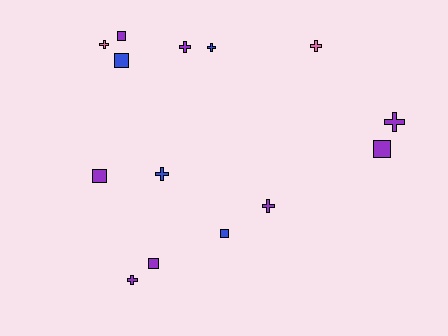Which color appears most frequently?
Purple, with 8 objects.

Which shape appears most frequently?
Cross, with 8 objects.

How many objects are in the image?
There are 14 objects.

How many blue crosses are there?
There are 2 blue crosses.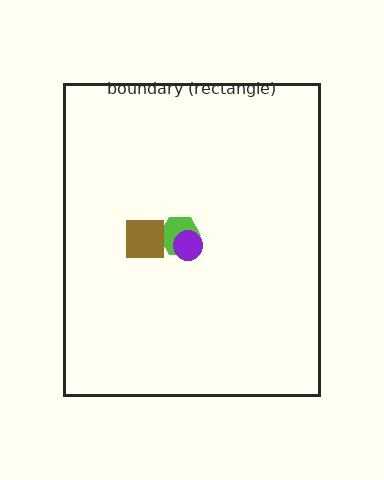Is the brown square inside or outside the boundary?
Inside.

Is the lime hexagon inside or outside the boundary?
Inside.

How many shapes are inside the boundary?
3 inside, 0 outside.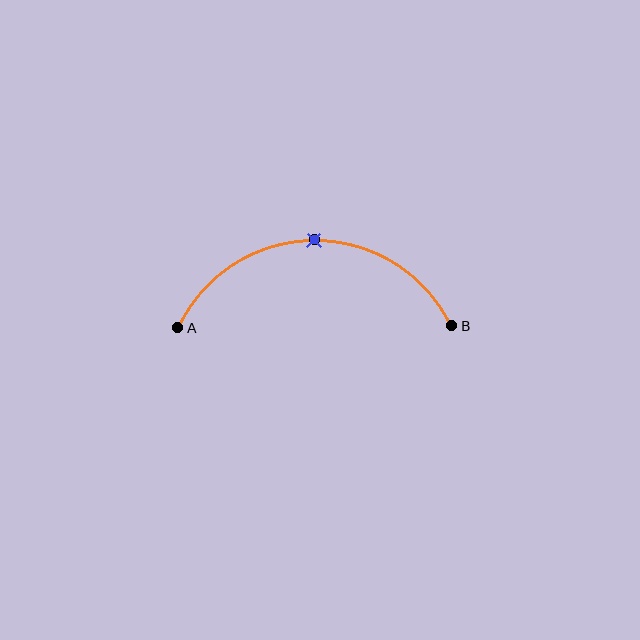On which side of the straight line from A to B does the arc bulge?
The arc bulges above the straight line connecting A and B.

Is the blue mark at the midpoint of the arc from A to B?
Yes. The blue mark lies on the arc at equal arc-length from both A and B — it is the arc midpoint.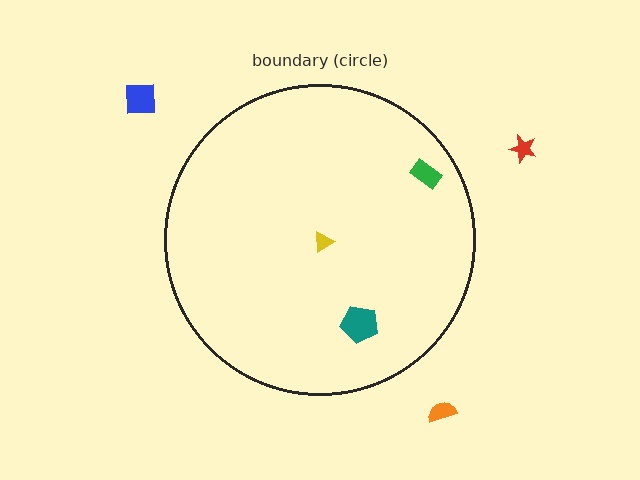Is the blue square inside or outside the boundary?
Outside.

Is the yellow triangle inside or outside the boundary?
Inside.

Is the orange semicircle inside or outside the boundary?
Outside.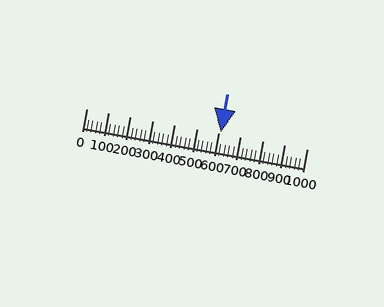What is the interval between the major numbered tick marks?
The major tick marks are spaced 100 units apart.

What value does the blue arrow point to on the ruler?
The blue arrow points to approximately 610.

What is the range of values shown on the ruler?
The ruler shows values from 0 to 1000.